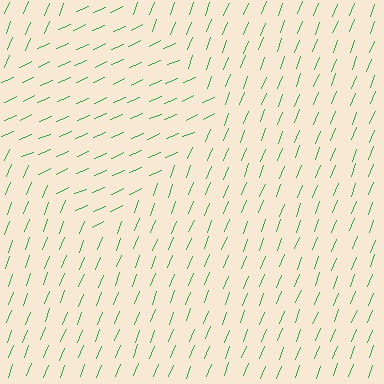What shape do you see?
I see a diamond.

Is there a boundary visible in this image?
Yes, there is a texture boundary formed by a change in line orientation.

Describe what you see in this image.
The image is filled with small green line segments. A diamond region in the image has lines oriented differently from the surrounding lines, creating a visible texture boundary.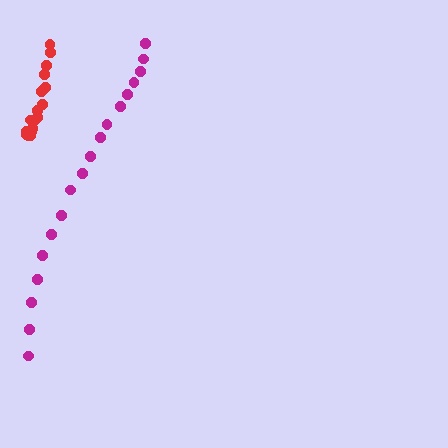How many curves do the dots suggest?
There are 2 distinct paths.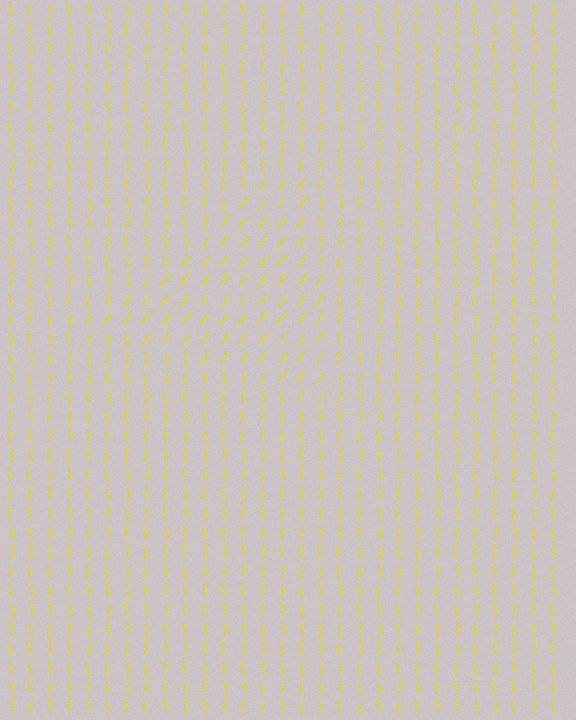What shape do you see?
I see a triangle.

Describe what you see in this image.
The image is filled with small yellow line segments. A triangle region in the image has lines oriented differently from the surrounding lines, creating a visible texture boundary.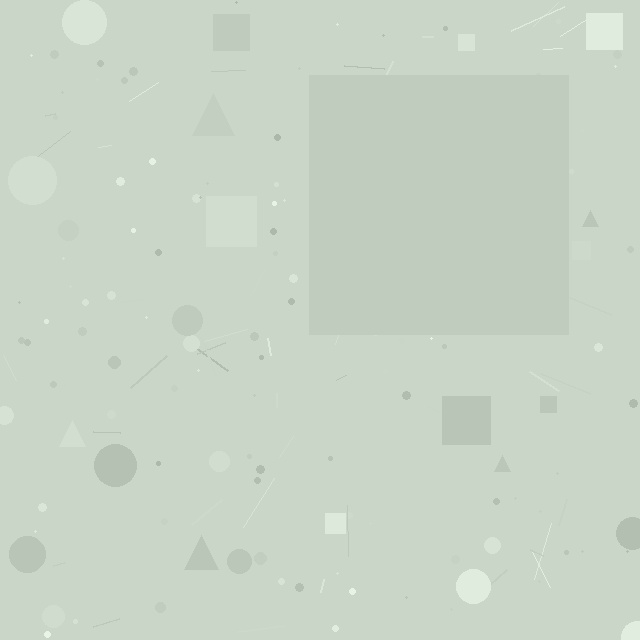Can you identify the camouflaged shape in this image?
The camouflaged shape is a square.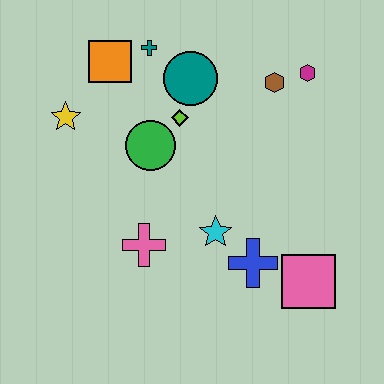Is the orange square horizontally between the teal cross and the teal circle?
No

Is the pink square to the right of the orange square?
Yes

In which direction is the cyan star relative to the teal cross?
The cyan star is below the teal cross.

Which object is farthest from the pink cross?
The magenta hexagon is farthest from the pink cross.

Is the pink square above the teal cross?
No